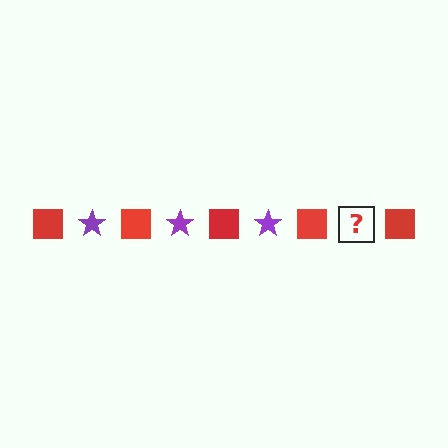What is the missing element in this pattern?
The missing element is a purple star.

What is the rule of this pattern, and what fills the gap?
The rule is that the pattern alternates between red square and purple star. The gap should be filled with a purple star.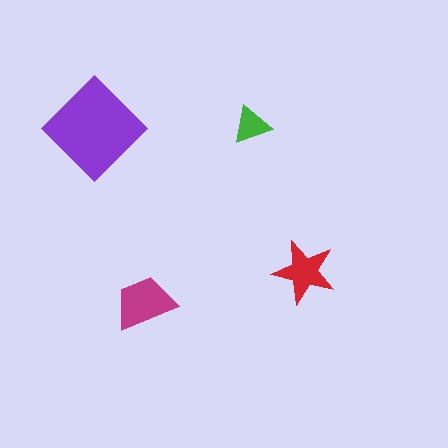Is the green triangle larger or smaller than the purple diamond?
Smaller.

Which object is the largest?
The purple diamond.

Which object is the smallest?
The green triangle.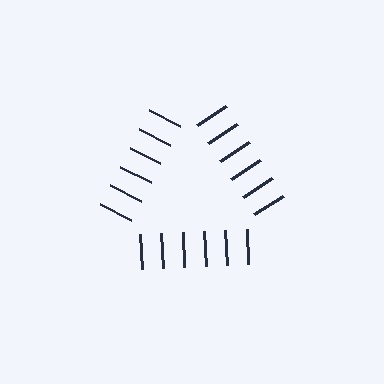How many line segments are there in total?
18 — 6 along each of the 3 edges.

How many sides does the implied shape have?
3 sides — the line-ends trace a triangle.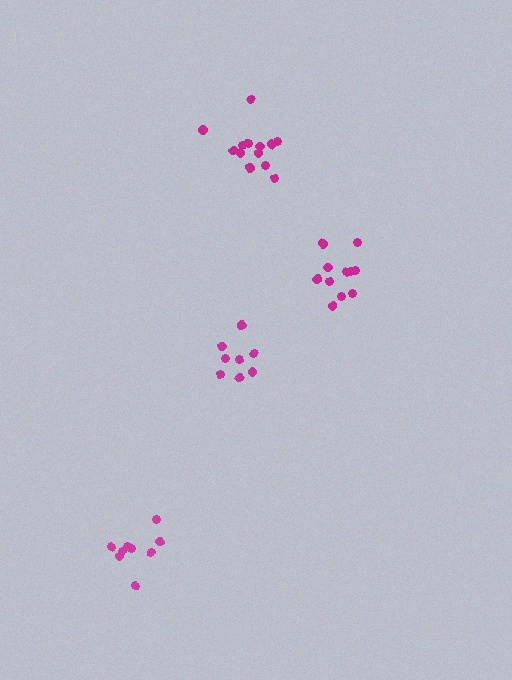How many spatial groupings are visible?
There are 4 spatial groupings.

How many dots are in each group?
Group 1: 8 dots, Group 2: 11 dots, Group 3: 9 dots, Group 4: 13 dots (41 total).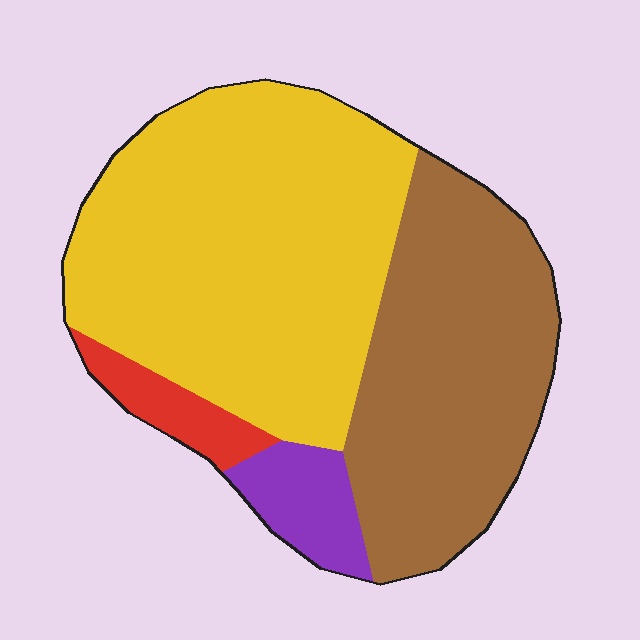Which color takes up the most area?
Yellow, at roughly 50%.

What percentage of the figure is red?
Red takes up less than a sixth of the figure.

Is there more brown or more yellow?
Yellow.